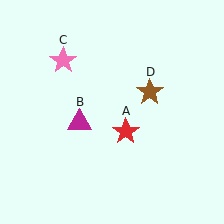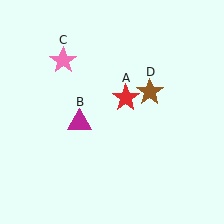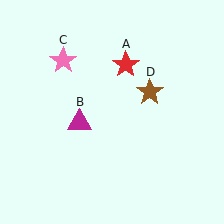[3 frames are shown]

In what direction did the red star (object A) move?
The red star (object A) moved up.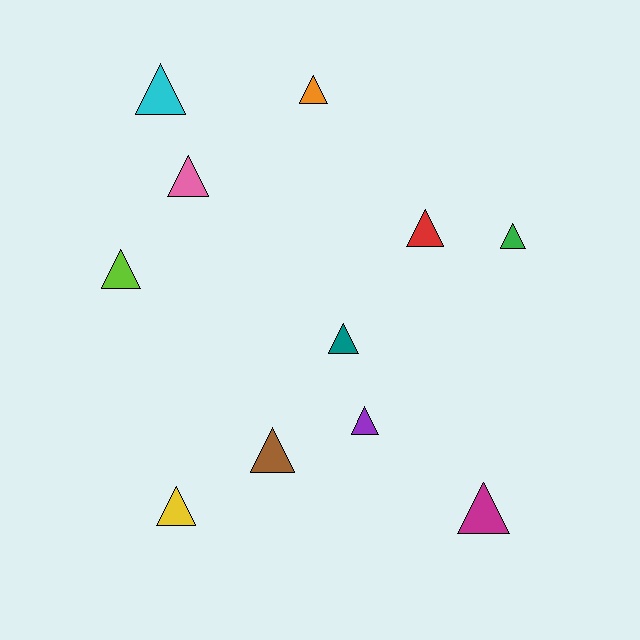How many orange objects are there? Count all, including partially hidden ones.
There is 1 orange object.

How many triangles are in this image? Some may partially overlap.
There are 11 triangles.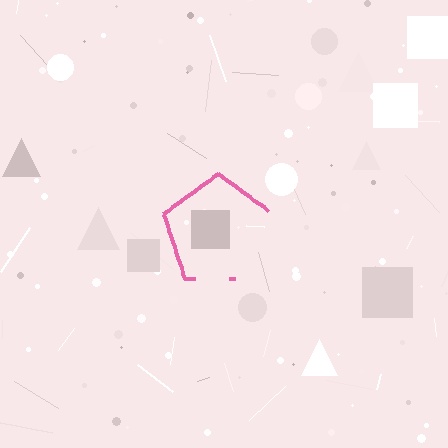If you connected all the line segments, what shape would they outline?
They would outline a pentagon.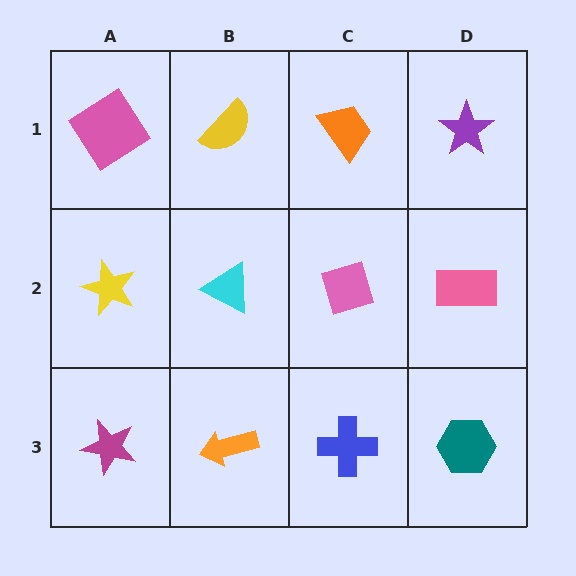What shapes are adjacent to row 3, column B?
A cyan triangle (row 2, column B), a magenta star (row 3, column A), a blue cross (row 3, column C).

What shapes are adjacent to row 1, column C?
A pink diamond (row 2, column C), a yellow semicircle (row 1, column B), a purple star (row 1, column D).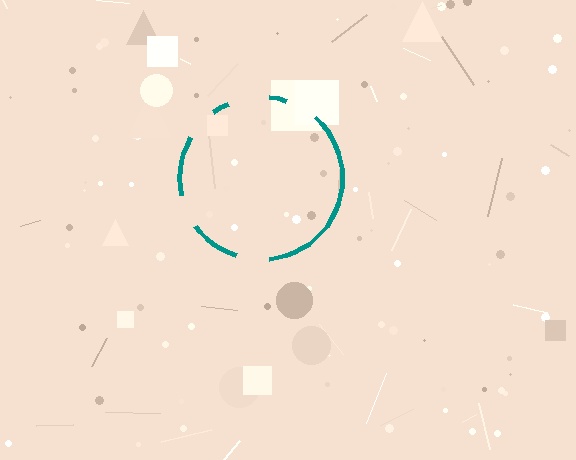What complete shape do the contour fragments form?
The contour fragments form a circle.